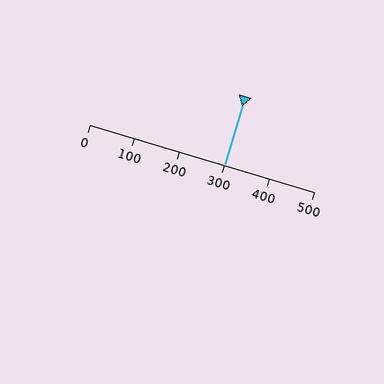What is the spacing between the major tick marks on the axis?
The major ticks are spaced 100 apart.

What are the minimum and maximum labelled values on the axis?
The axis runs from 0 to 500.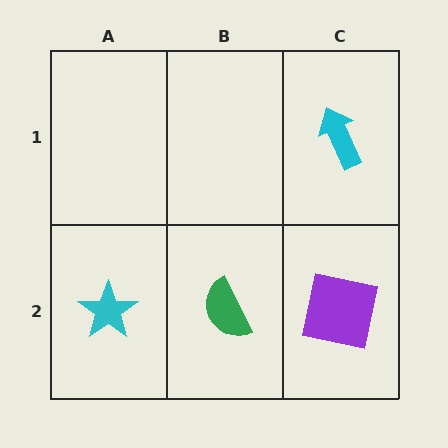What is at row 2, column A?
A cyan star.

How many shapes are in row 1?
1 shape.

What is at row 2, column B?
A green semicircle.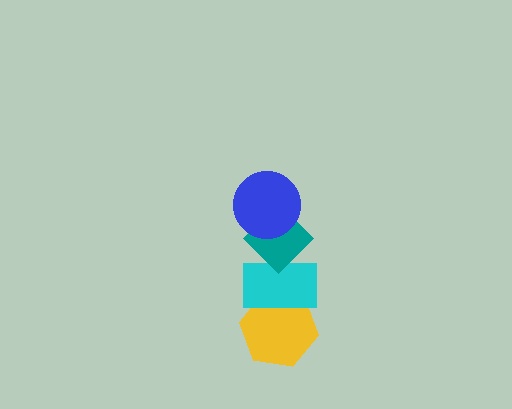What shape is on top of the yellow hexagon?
The cyan rectangle is on top of the yellow hexagon.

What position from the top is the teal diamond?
The teal diamond is 2nd from the top.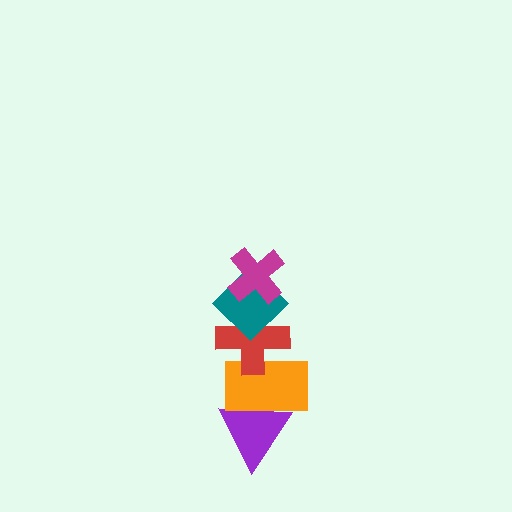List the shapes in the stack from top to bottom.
From top to bottom: the magenta cross, the teal diamond, the red cross, the orange rectangle, the purple triangle.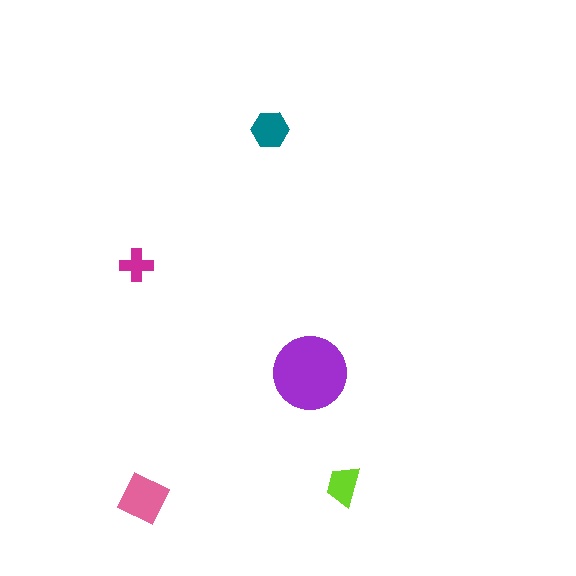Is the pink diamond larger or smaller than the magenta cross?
Larger.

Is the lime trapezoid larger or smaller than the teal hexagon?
Smaller.